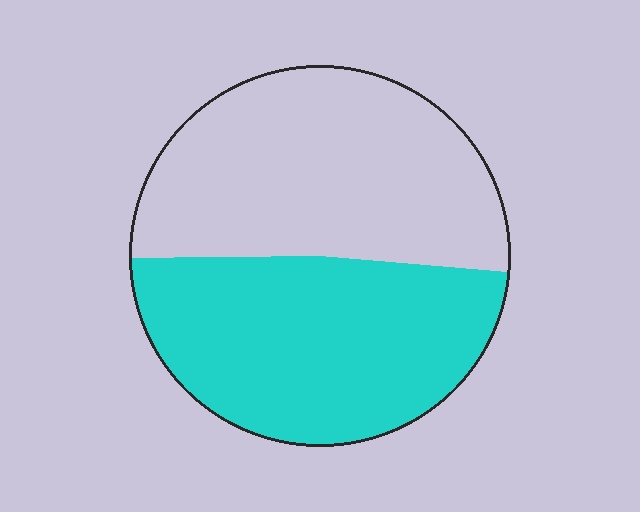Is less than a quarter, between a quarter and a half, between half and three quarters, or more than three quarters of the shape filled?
Between a quarter and a half.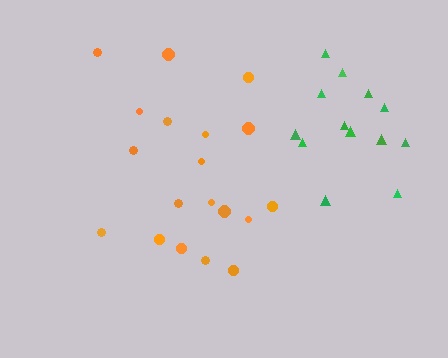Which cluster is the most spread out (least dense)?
Orange.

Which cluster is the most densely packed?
Green.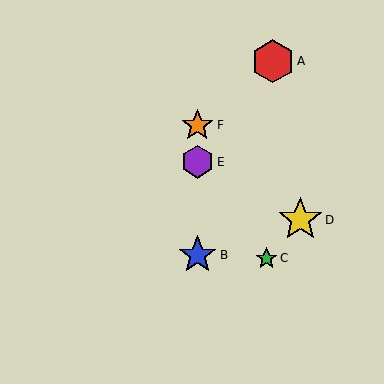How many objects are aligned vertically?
3 objects (B, E, F) are aligned vertically.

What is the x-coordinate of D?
Object D is at x≈300.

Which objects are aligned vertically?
Objects B, E, F are aligned vertically.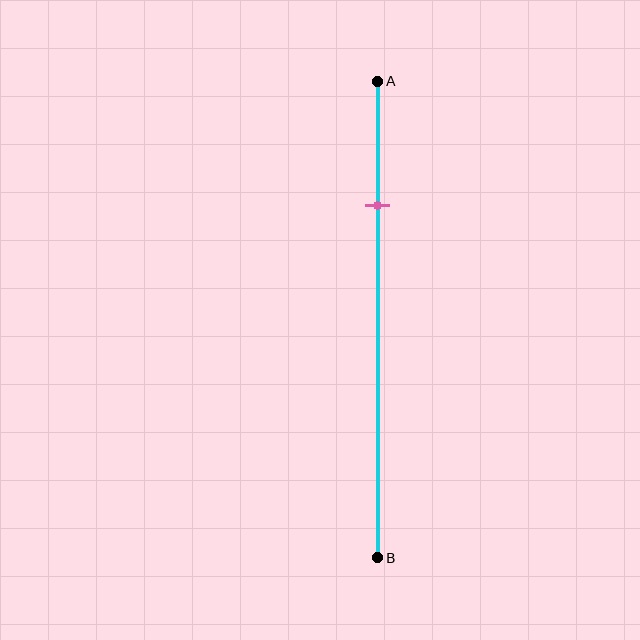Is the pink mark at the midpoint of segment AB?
No, the mark is at about 25% from A, not at the 50% midpoint.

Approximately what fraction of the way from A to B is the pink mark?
The pink mark is approximately 25% of the way from A to B.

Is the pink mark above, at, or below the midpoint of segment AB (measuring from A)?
The pink mark is above the midpoint of segment AB.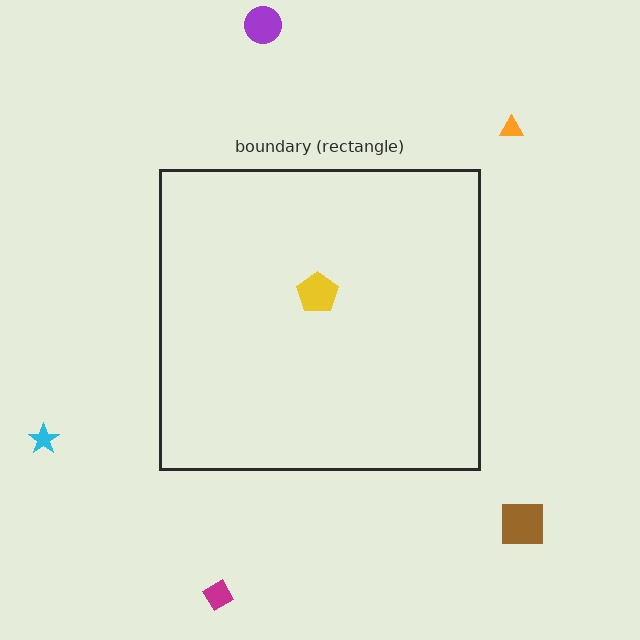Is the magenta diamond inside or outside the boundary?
Outside.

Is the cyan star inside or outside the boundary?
Outside.